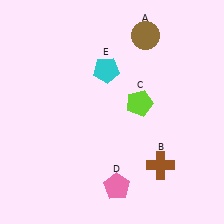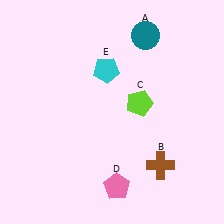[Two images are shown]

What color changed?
The circle (A) changed from brown in Image 1 to teal in Image 2.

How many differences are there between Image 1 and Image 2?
There is 1 difference between the two images.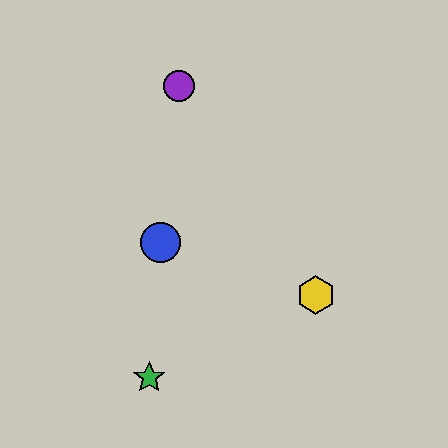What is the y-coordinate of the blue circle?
The blue circle is at y≈242.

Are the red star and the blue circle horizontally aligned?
Yes, both are at y≈242.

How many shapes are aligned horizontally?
2 shapes (the red star, the blue circle) are aligned horizontally.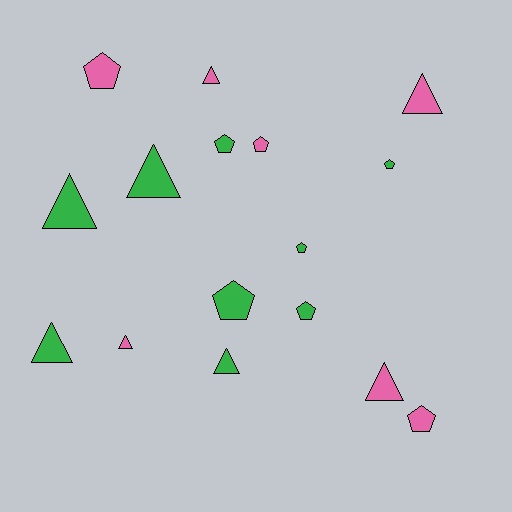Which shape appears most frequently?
Triangle, with 8 objects.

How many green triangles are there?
There are 4 green triangles.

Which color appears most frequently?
Green, with 9 objects.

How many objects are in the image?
There are 16 objects.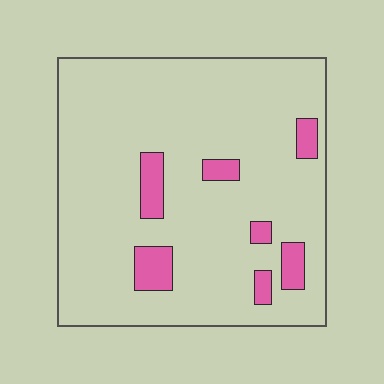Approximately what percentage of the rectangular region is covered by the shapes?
Approximately 10%.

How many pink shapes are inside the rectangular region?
7.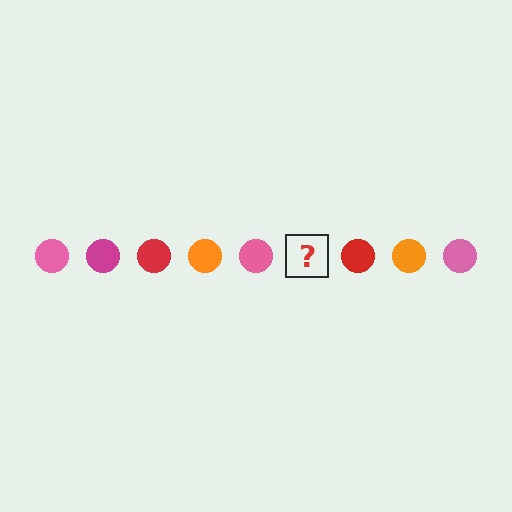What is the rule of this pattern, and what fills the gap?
The rule is that the pattern cycles through pink, magenta, red, orange circles. The gap should be filled with a magenta circle.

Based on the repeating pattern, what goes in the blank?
The blank should be a magenta circle.